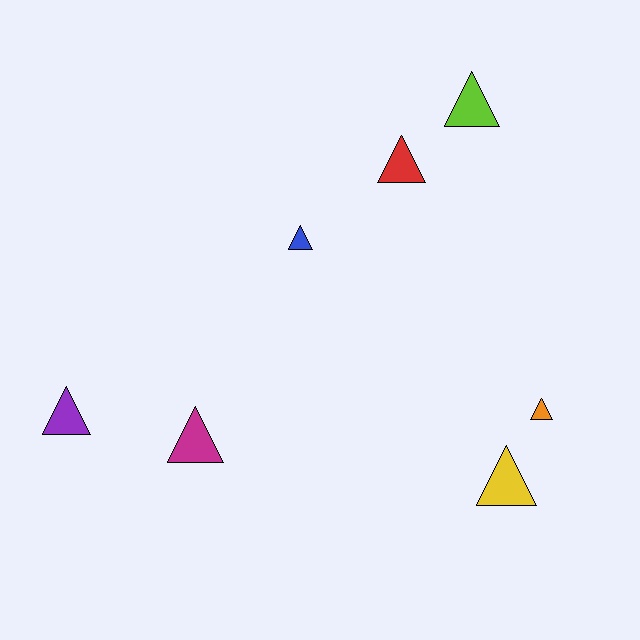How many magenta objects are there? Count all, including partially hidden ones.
There is 1 magenta object.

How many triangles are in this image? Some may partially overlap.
There are 7 triangles.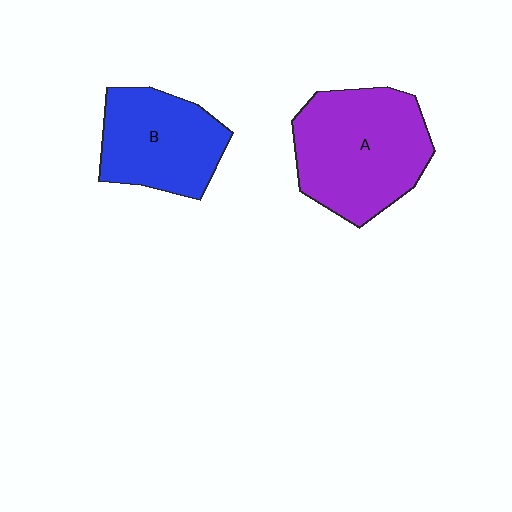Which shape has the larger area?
Shape A (purple).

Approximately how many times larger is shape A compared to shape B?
Approximately 1.3 times.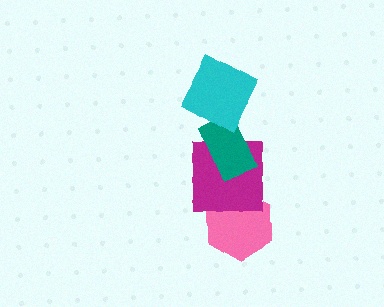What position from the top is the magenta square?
The magenta square is 3rd from the top.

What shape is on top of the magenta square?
The teal rectangle is on top of the magenta square.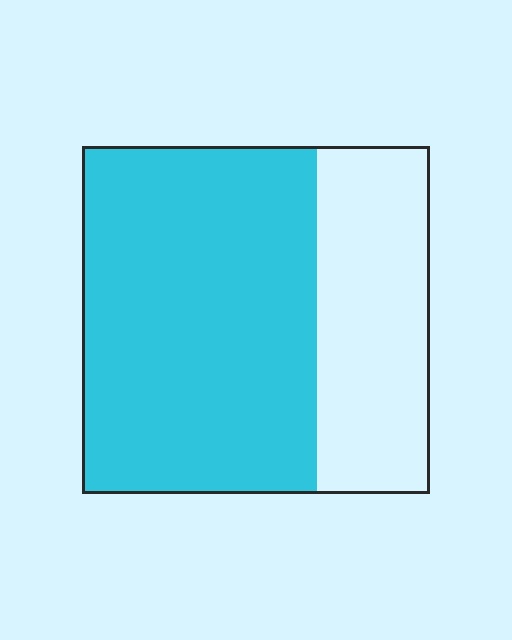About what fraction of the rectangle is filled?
About two thirds (2/3).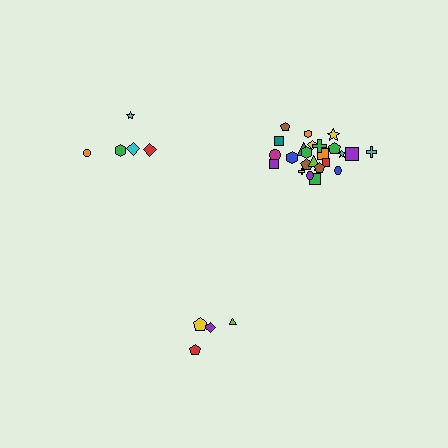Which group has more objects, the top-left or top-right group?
The top-right group.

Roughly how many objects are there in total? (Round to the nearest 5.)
Roughly 35 objects in total.